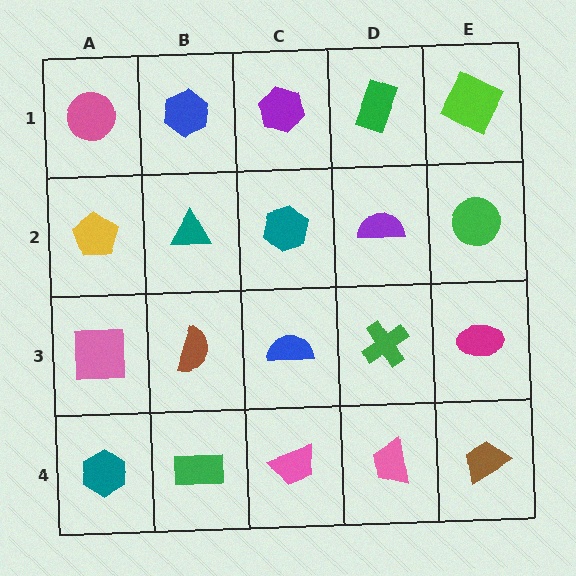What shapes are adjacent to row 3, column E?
A green circle (row 2, column E), a brown trapezoid (row 4, column E), a green cross (row 3, column D).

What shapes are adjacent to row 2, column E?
A lime square (row 1, column E), a magenta ellipse (row 3, column E), a purple semicircle (row 2, column D).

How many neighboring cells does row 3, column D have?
4.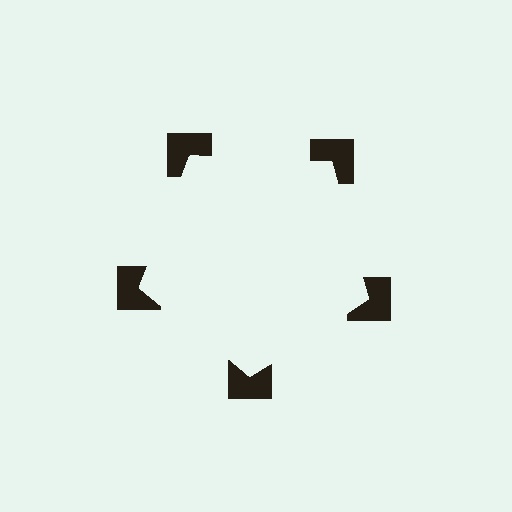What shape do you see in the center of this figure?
An illusory pentagon — its edges are inferred from the aligned wedge cuts in the notched squares, not physically drawn.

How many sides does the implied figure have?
5 sides.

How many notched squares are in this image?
There are 5 — one at each vertex of the illusory pentagon.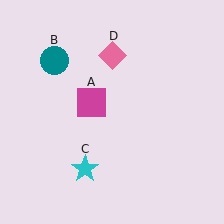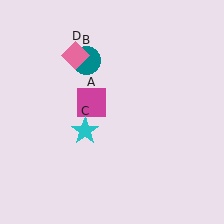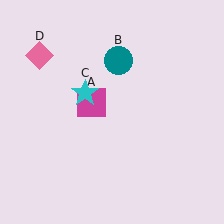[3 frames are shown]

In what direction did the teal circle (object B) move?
The teal circle (object B) moved right.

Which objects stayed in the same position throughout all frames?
Magenta square (object A) remained stationary.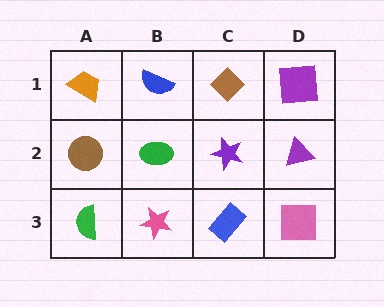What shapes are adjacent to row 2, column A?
An orange trapezoid (row 1, column A), a green semicircle (row 3, column A), a green ellipse (row 2, column B).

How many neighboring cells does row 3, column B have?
3.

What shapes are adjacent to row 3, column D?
A purple triangle (row 2, column D), a blue rectangle (row 3, column C).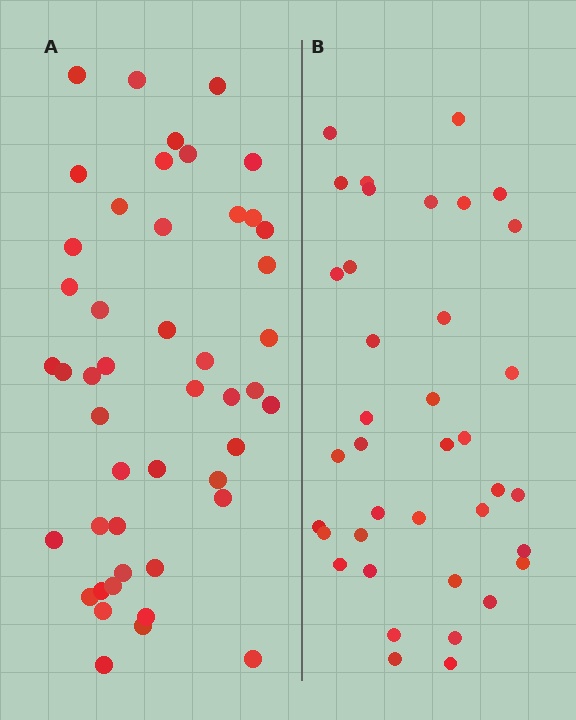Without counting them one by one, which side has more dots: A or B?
Region A (the left region) has more dots.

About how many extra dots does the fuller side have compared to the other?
Region A has roughly 8 or so more dots than region B.